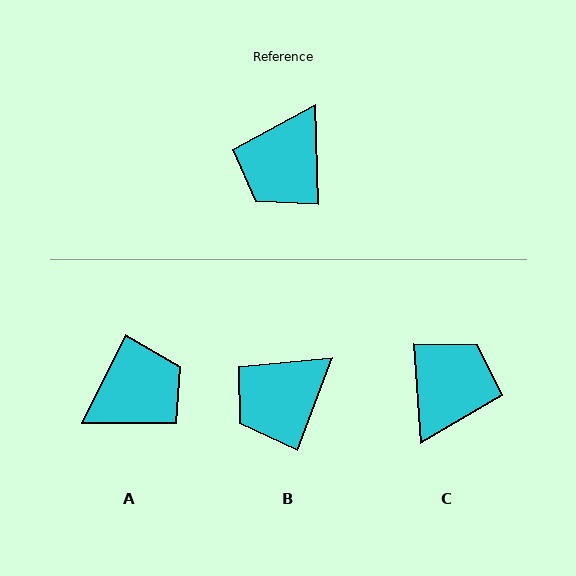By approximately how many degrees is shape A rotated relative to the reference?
Approximately 152 degrees counter-clockwise.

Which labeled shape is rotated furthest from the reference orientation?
C, about 178 degrees away.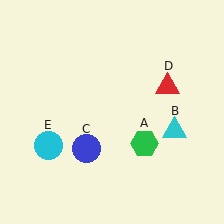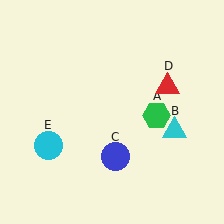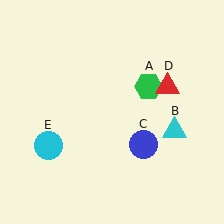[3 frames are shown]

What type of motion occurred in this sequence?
The green hexagon (object A), blue circle (object C) rotated counterclockwise around the center of the scene.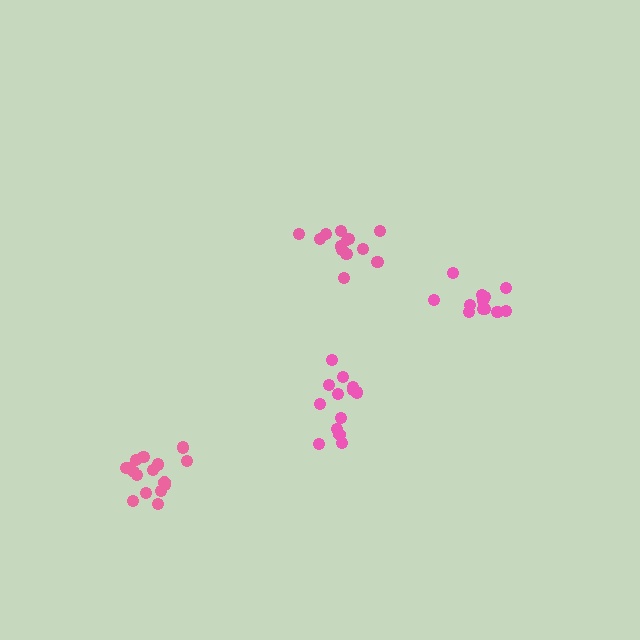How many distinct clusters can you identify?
There are 4 distinct clusters.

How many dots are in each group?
Group 1: 13 dots, Group 2: 16 dots, Group 3: 13 dots, Group 4: 12 dots (54 total).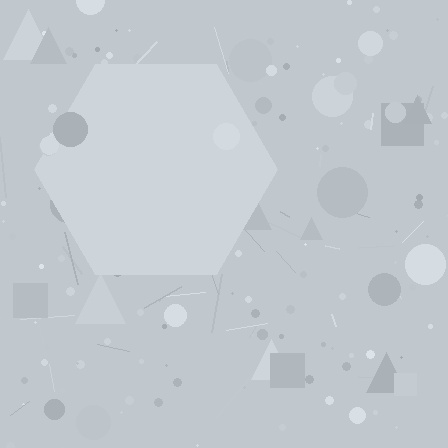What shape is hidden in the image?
A hexagon is hidden in the image.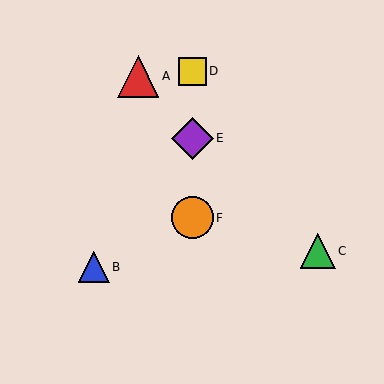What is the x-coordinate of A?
Object A is at x≈138.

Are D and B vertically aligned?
No, D is at x≈192 and B is at x≈94.